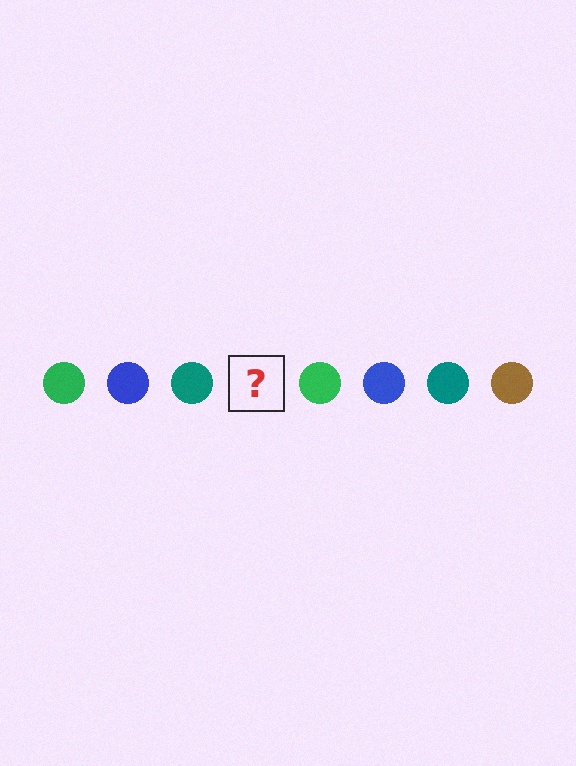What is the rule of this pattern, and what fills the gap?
The rule is that the pattern cycles through green, blue, teal, brown circles. The gap should be filled with a brown circle.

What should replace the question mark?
The question mark should be replaced with a brown circle.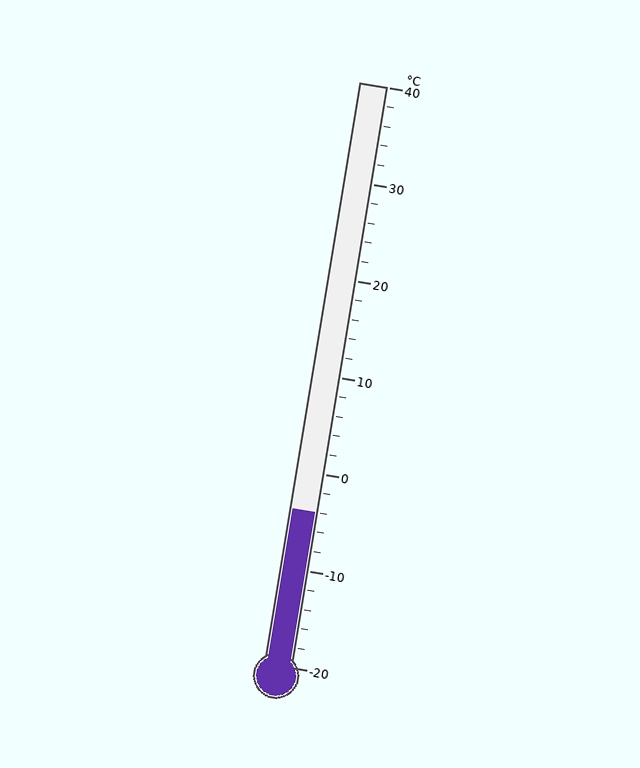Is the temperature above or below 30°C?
The temperature is below 30°C.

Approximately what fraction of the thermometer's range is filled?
The thermometer is filled to approximately 25% of its range.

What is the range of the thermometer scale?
The thermometer scale ranges from -20°C to 40°C.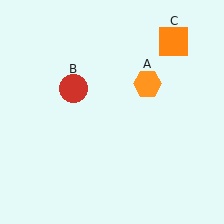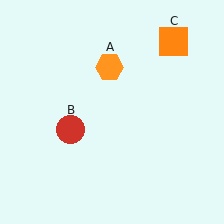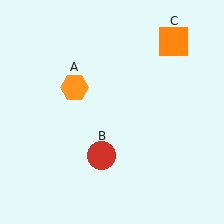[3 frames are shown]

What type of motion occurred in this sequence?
The orange hexagon (object A), red circle (object B) rotated counterclockwise around the center of the scene.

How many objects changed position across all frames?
2 objects changed position: orange hexagon (object A), red circle (object B).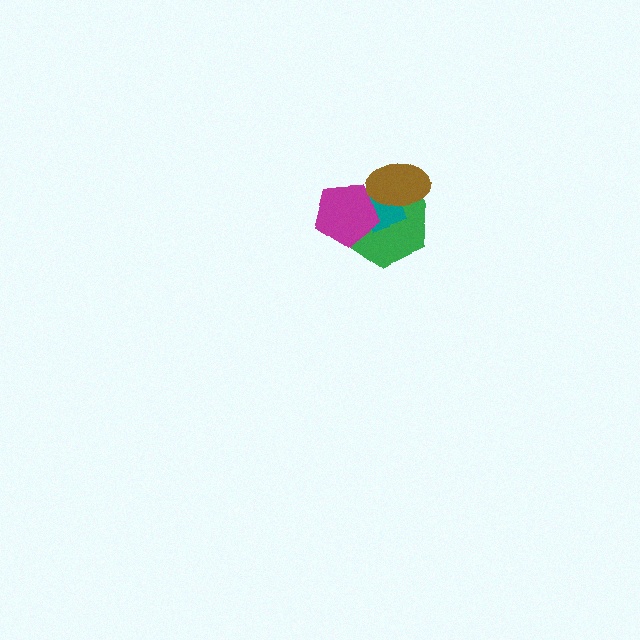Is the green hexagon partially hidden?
Yes, it is partially covered by another shape.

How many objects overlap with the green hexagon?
3 objects overlap with the green hexagon.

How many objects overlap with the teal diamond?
3 objects overlap with the teal diamond.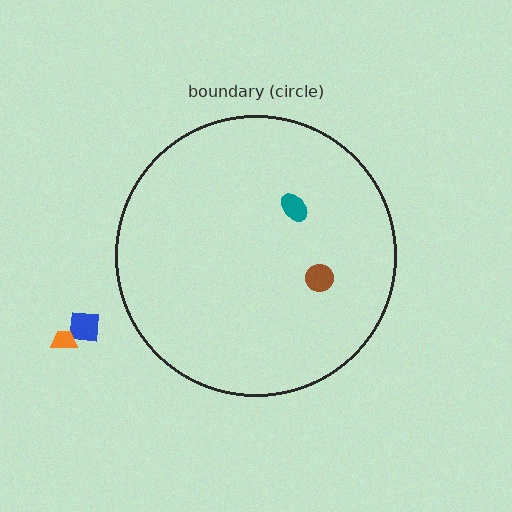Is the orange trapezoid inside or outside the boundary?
Outside.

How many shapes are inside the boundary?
2 inside, 2 outside.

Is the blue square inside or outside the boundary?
Outside.